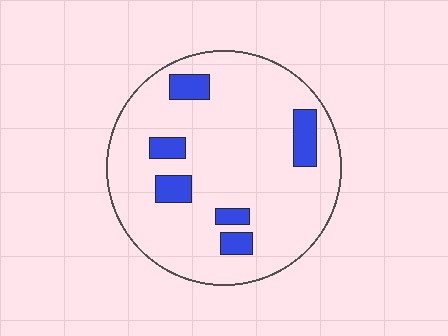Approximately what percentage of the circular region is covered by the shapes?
Approximately 15%.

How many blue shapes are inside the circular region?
6.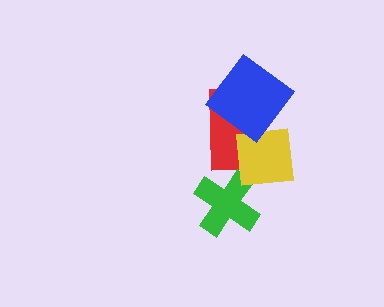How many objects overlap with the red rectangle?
2 objects overlap with the red rectangle.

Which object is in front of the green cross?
The yellow square is in front of the green cross.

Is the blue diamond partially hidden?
No, no other shape covers it.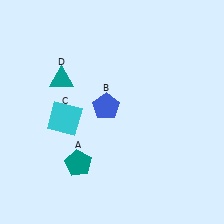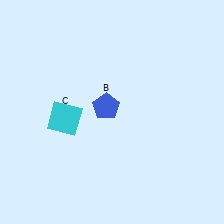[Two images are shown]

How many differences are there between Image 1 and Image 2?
There are 2 differences between the two images.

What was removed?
The teal pentagon (A), the teal triangle (D) were removed in Image 2.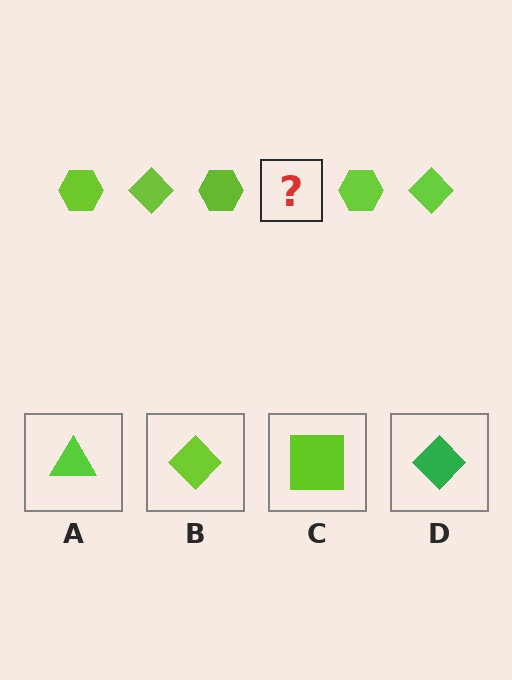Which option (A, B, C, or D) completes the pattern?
B.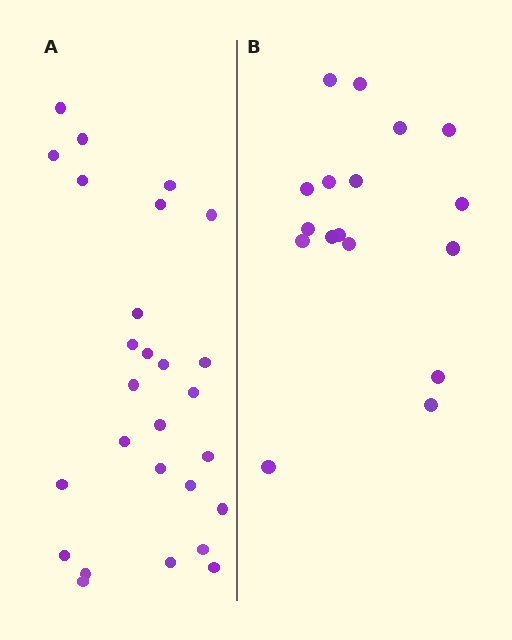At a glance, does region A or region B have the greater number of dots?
Region A (the left region) has more dots.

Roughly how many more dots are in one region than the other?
Region A has roughly 10 or so more dots than region B.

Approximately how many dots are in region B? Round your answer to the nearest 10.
About 20 dots. (The exact count is 17, which rounds to 20.)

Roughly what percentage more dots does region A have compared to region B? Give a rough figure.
About 60% more.